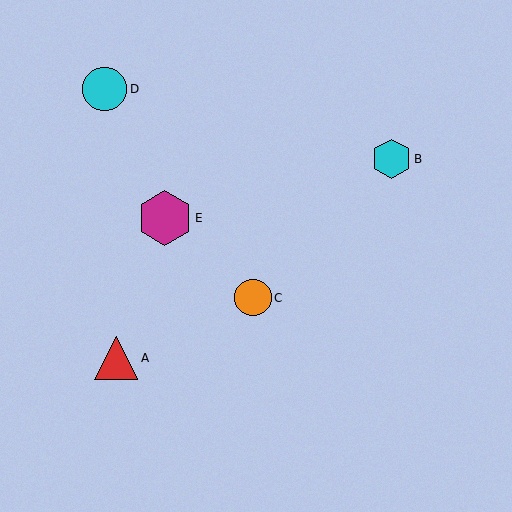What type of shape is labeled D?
Shape D is a cyan circle.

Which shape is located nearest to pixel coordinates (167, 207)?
The magenta hexagon (labeled E) at (165, 218) is nearest to that location.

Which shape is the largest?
The magenta hexagon (labeled E) is the largest.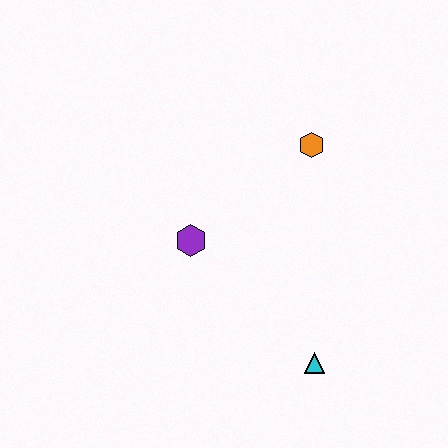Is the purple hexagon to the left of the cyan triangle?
Yes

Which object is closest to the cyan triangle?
The purple hexagon is closest to the cyan triangle.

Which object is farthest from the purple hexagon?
The cyan triangle is farthest from the purple hexagon.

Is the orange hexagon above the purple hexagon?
Yes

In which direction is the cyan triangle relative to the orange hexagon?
The cyan triangle is below the orange hexagon.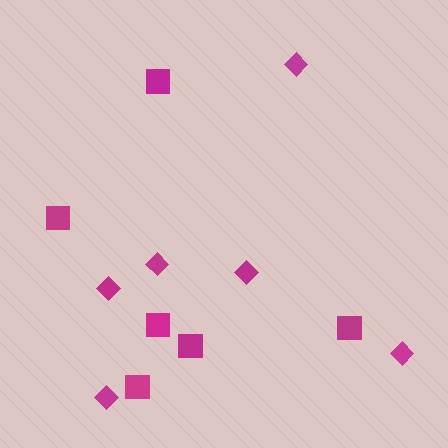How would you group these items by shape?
There are 2 groups: one group of diamonds (6) and one group of squares (6).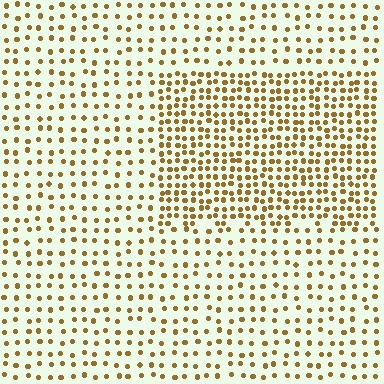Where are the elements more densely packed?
The elements are more densely packed inside the rectangle boundary.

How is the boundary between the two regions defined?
The boundary is defined by a change in element density (approximately 2.0x ratio). All elements are the same color, size, and shape.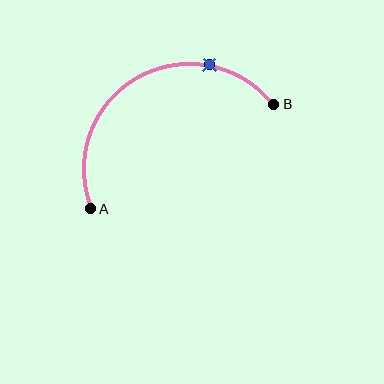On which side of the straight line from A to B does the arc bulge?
The arc bulges above the straight line connecting A and B.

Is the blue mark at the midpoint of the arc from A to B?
No. The blue mark lies on the arc but is closer to endpoint B. The arc midpoint would be at the point on the curve equidistant along the arc from both A and B.